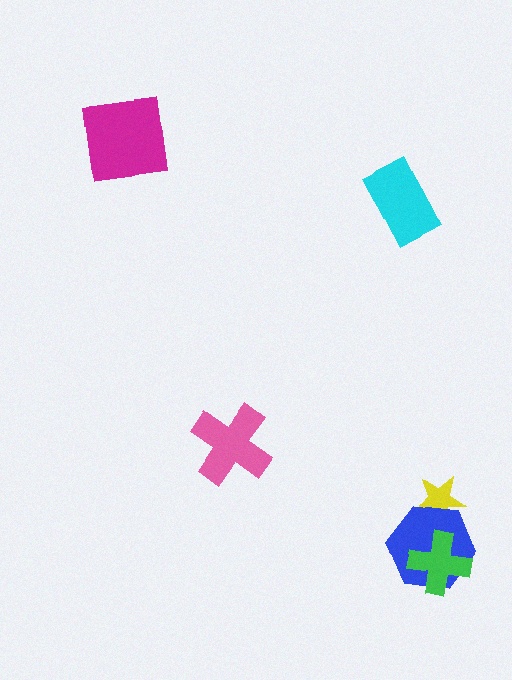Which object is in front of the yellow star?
The blue hexagon is in front of the yellow star.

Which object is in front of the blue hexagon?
The green cross is in front of the blue hexagon.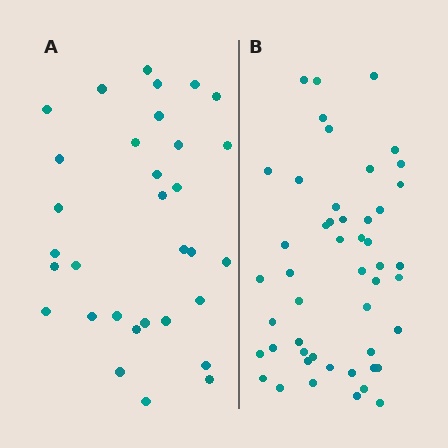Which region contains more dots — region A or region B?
Region B (the right region) has more dots.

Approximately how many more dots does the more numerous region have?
Region B has approximately 15 more dots than region A.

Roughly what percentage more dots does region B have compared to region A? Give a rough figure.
About 55% more.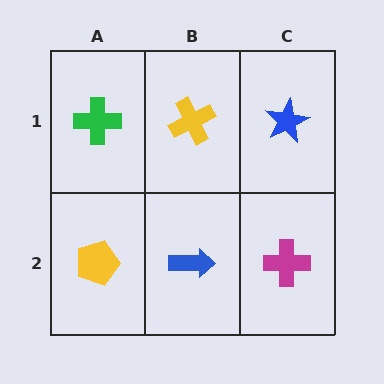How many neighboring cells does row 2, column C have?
2.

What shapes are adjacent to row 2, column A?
A green cross (row 1, column A), a blue arrow (row 2, column B).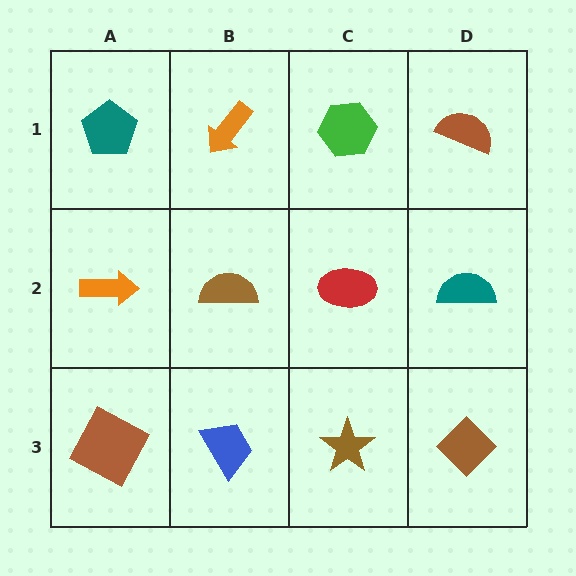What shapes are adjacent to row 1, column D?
A teal semicircle (row 2, column D), a green hexagon (row 1, column C).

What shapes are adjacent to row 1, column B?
A brown semicircle (row 2, column B), a teal pentagon (row 1, column A), a green hexagon (row 1, column C).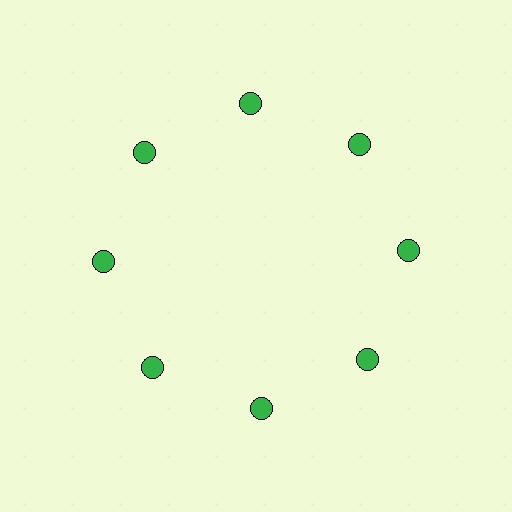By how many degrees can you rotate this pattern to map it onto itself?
The pattern maps onto itself every 45 degrees of rotation.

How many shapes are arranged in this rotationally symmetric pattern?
There are 8 shapes, arranged in 8 groups of 1.